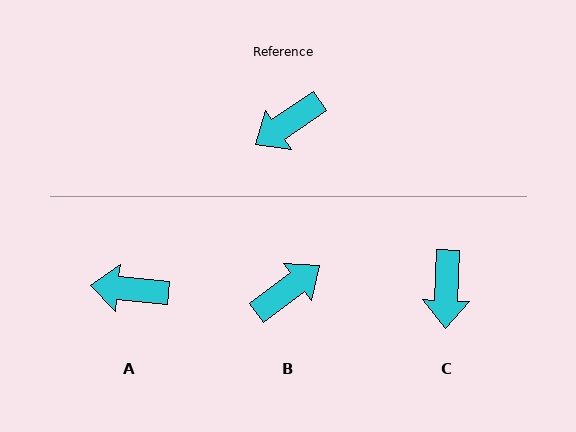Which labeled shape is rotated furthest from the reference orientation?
B, about 177 degrees away.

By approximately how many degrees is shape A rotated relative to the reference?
Approximately 40 degrees clockwise.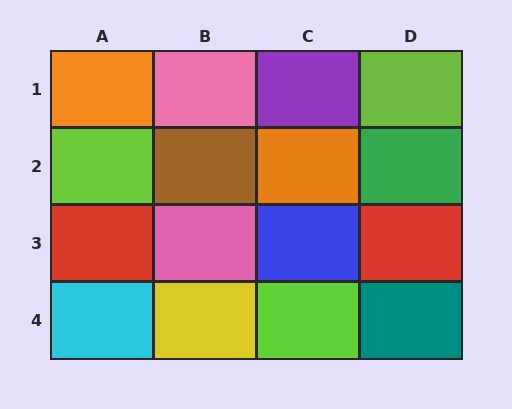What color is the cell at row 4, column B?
Yellow.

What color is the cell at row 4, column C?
Lime.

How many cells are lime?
3 cells are lime.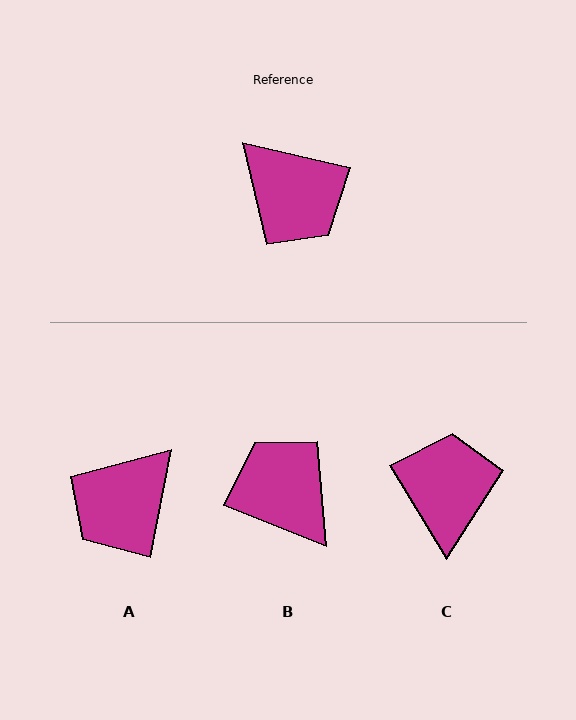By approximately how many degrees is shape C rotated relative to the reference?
Approximately 135 degrees counter-clockwise.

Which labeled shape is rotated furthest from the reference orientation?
B, about 172 degrees away.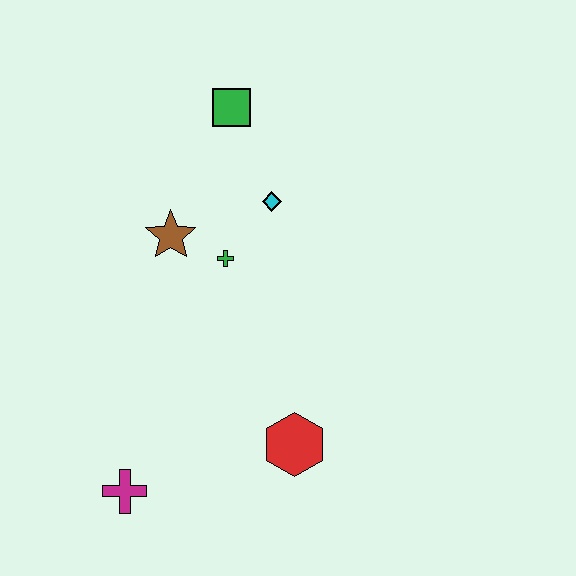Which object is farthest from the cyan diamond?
The magenta cross is farthest from the cyan diamond.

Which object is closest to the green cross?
The brown star is closest to the green cross.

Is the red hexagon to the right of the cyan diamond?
Yes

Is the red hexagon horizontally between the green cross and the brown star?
No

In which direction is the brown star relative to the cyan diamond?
The brown star is to the left of the cyan diamond.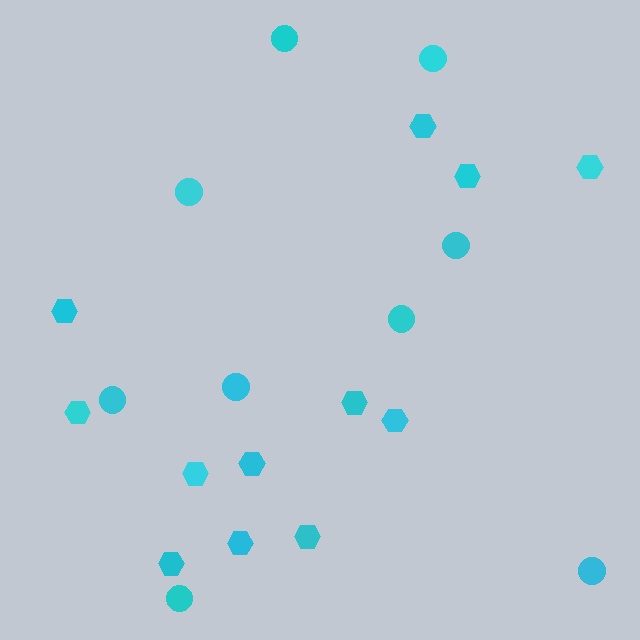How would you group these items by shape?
There are 2 groups: one group of hexagons (12) and one group of circles (9).